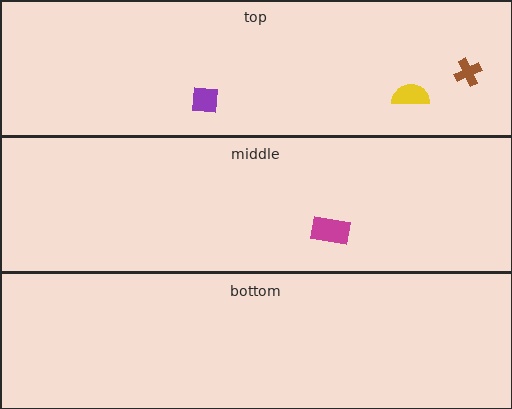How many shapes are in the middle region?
1.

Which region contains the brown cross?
The top region.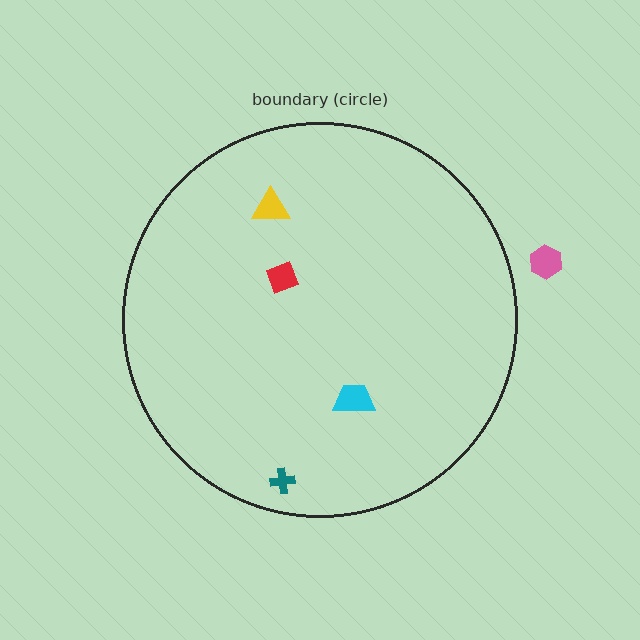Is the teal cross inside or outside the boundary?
Inside.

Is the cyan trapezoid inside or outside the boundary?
Inside.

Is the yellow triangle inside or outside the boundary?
Inside.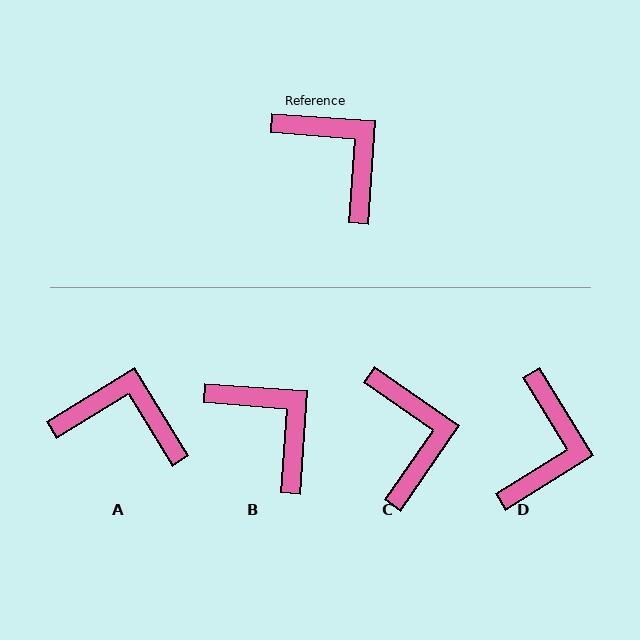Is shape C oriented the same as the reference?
No, it is off by about 31 degrees.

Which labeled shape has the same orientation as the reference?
B.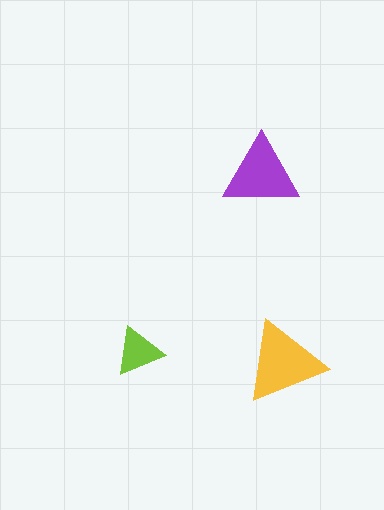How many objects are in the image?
There are 3 objects in the image.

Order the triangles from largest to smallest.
the yellow one, the purple one, the lime one.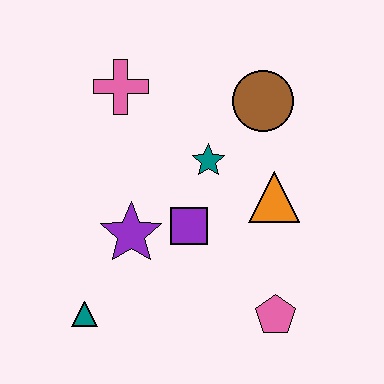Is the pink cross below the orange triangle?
No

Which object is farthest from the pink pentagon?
The pink cross is farthest from the pink pentagon.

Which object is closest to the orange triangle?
The teal star is closest to the orange triangle.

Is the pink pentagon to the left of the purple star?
No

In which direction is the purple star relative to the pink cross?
The purple star is below the pink cross.